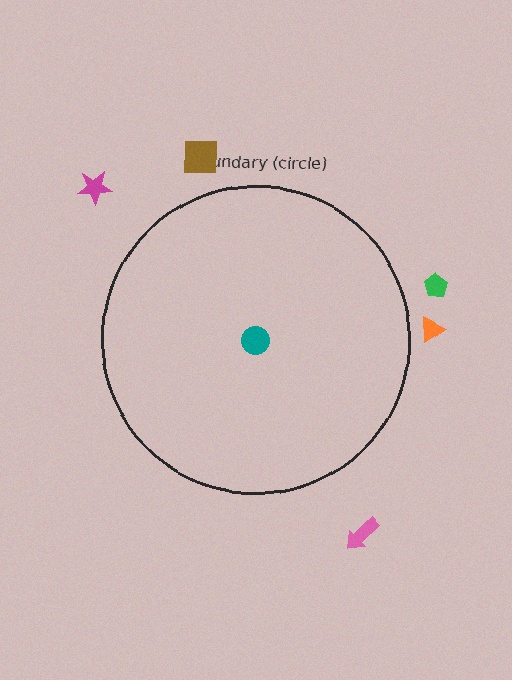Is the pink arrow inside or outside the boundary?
Outside.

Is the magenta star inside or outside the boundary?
Outside.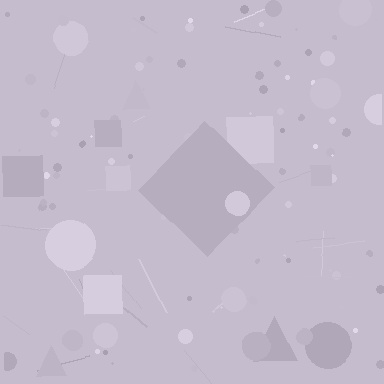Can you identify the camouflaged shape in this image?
The camouflaged shape is a diamond.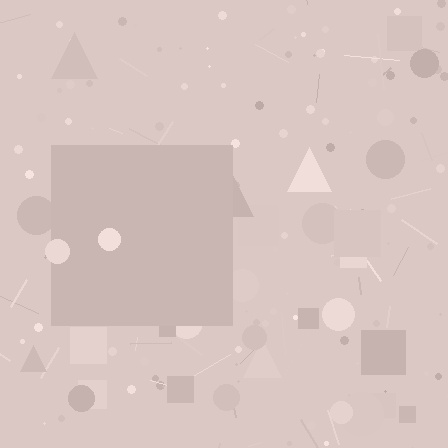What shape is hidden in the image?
A square is hidden in the image.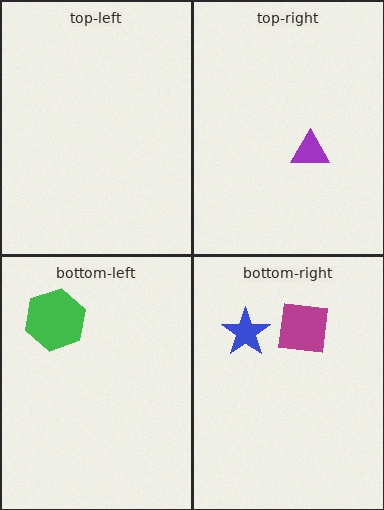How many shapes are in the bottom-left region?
1.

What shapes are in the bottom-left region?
The green hexagon.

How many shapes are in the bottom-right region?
2.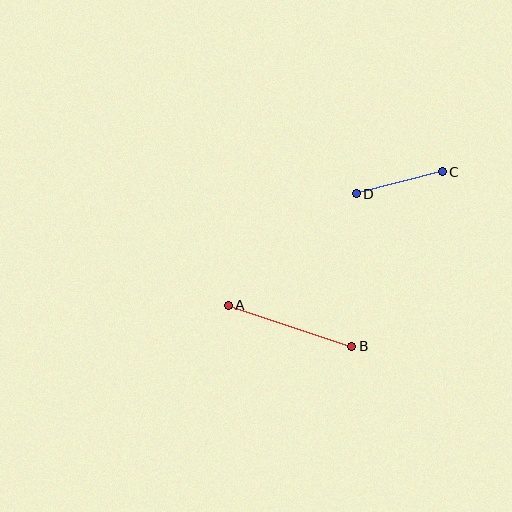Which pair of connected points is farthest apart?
Points A and B are farthest apart.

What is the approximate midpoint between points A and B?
The midpoint is at approximately (290, 326) pixels.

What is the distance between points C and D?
The distance is approximately 89 pixels.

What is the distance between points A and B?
The distance is approximately 130 pixels.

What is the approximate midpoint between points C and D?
The midpoint is at approximately (399, 183) pixels.